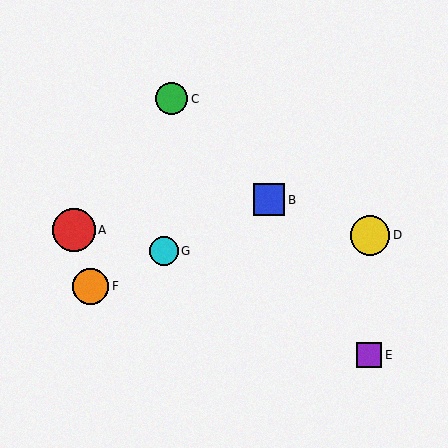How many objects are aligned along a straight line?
3 objects (B, F, G) are aligned along a straight line.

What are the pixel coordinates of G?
Object G is at (164, 251).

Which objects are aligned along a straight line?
Objects B, F, G are aligned along a straight line.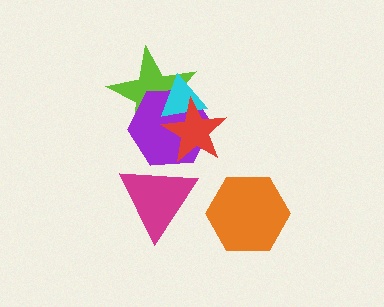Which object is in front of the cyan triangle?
The red star is in front of the cyan triangle.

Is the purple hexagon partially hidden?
Yes, it is partially covered by another shape.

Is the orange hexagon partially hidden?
No, no other shape covers it.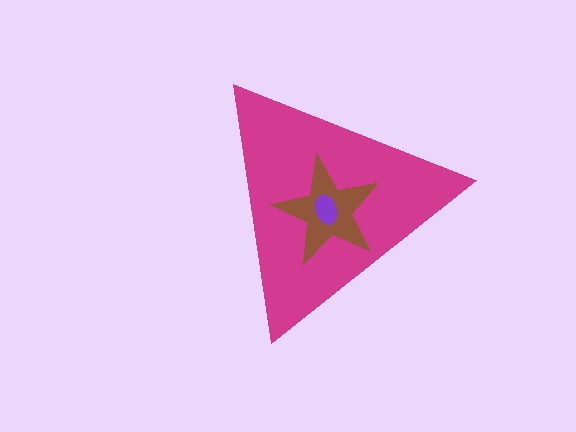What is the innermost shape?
The purple ellipse.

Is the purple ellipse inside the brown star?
Yes.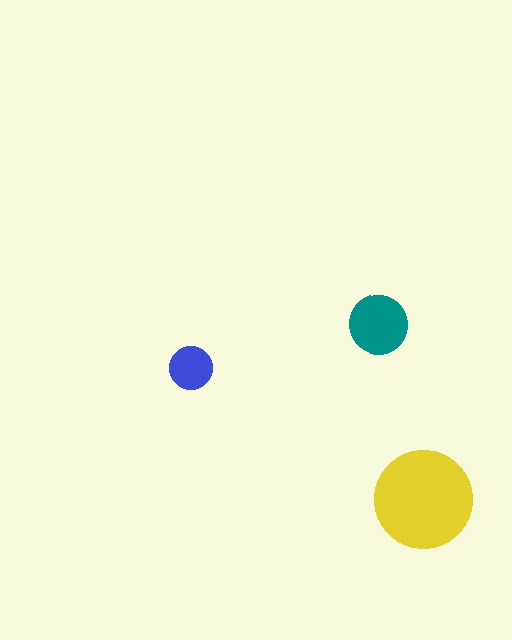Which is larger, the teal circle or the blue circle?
The teal one.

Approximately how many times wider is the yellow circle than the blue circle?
About 2.5 times wider.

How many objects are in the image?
There are 3 objects in the image.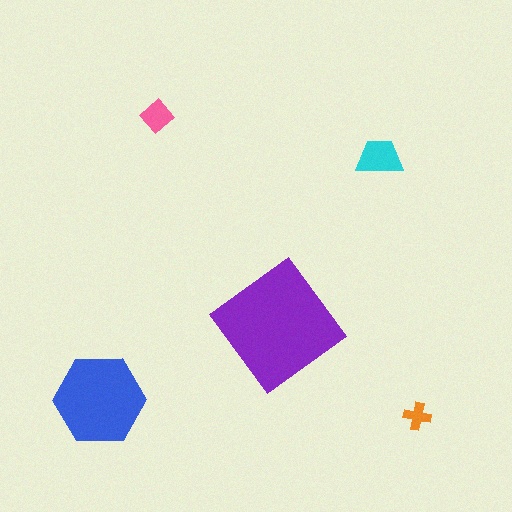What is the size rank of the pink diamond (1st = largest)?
4th.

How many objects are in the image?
There are 5 objects in the image.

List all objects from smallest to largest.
The orange cross, the pink diamond, the cyan trapezoid, the blue hexagon, the purple diamond.